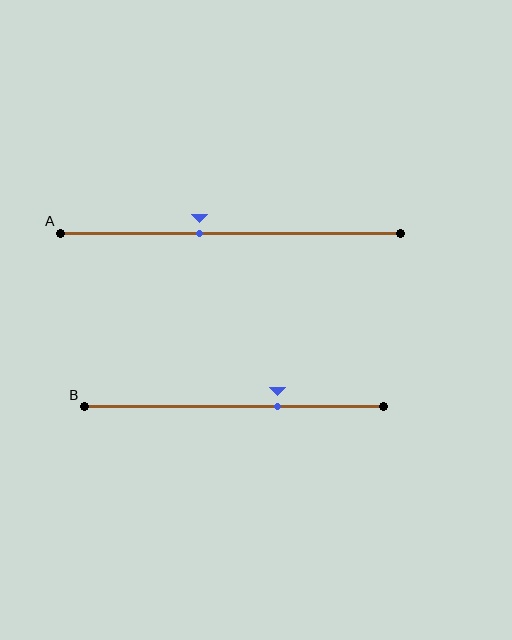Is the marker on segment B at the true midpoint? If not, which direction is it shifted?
No, the marker on segment B is shifted to the right by about 15% of the segment length.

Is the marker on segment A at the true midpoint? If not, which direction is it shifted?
No, the marker on segment A is shifted to the left by about 9% of the segment length.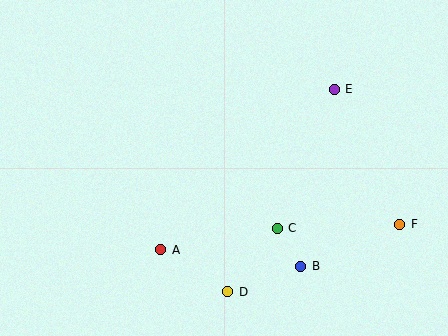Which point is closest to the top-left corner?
Point A is closest to the top-left corner.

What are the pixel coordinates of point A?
Point A is at (160, 250).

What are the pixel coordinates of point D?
Point D is at (228, 292).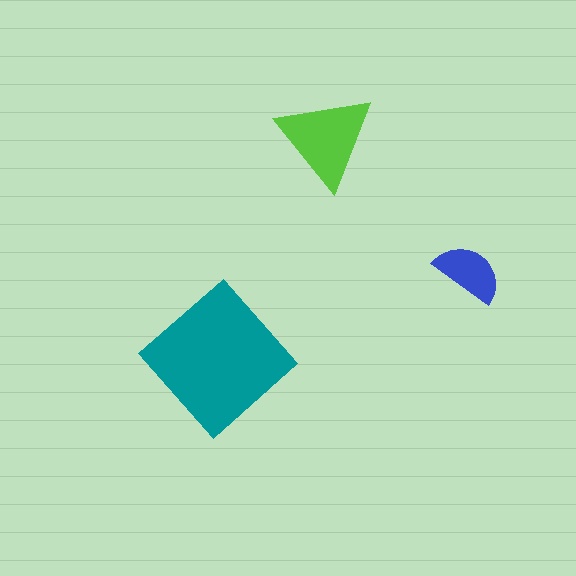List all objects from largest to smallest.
The teal diamond, the lime triangle, the blue semicircle.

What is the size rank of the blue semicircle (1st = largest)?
3rd.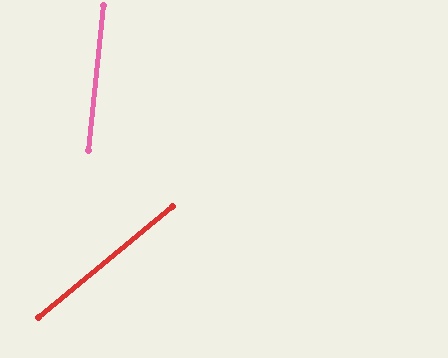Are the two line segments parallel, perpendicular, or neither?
Neither parallel nor perpendicular — they differ by about 44°.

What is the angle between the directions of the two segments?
Approximately 44 degrees.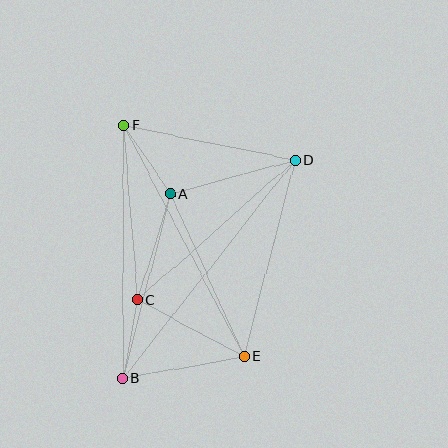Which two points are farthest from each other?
Points B and D are farthest from each other.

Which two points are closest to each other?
Points B and C are closest to each other.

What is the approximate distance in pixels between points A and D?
The distance between A and D is approximately 129 pixels.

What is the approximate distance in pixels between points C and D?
The distance between C and D is approximately 211 pixels.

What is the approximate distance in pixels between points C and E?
The distance between C and E is approximately 121 pixels.